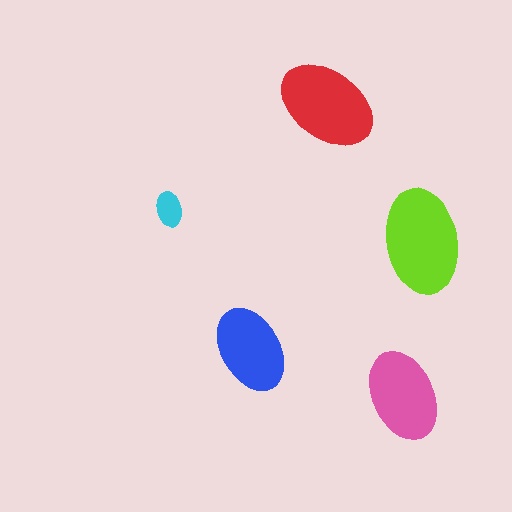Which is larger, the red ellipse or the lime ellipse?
The lime one.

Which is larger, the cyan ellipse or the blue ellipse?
The blue one.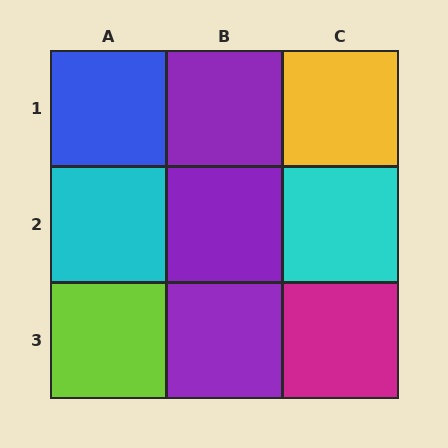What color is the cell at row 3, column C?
Magenta.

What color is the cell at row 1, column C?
Yellow.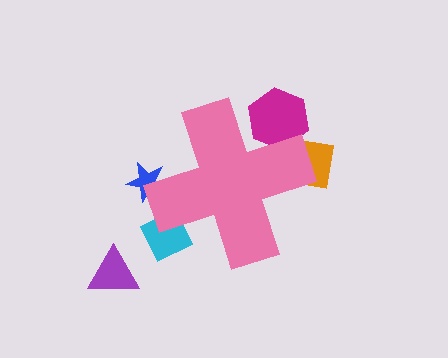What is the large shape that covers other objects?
A pink cross.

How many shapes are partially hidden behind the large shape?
4 shapes are partially hidden.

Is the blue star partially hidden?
Yes, the blue star is partially hidden behind the pink cross.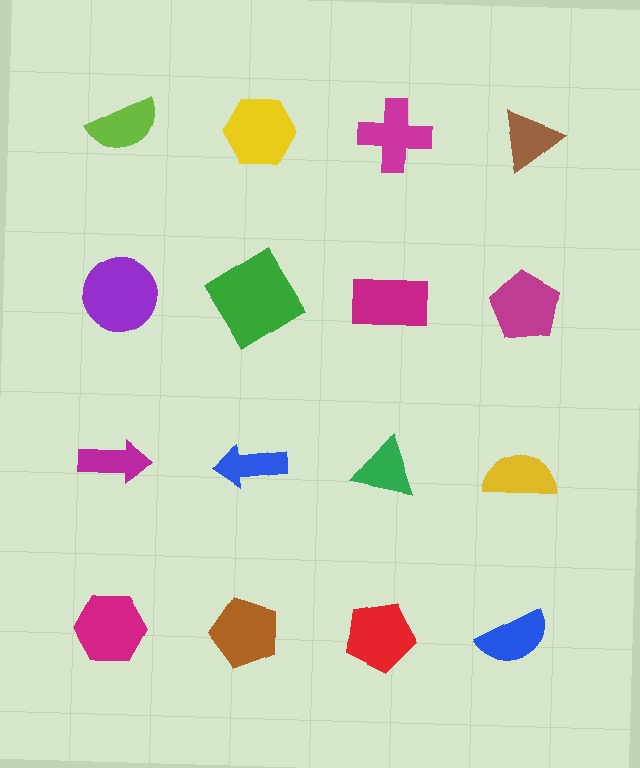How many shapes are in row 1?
4 shapes.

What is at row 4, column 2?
A brown pentagon.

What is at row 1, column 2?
A yellow hexagon.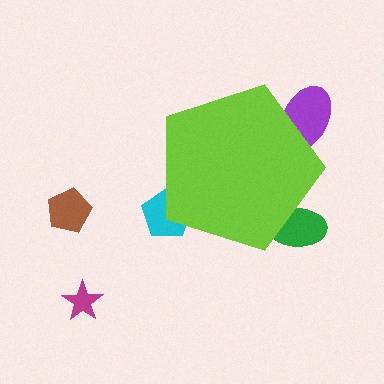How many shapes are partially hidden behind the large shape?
3 shapes are partially hidden.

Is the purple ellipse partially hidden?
Yes, the purple ellipse is partially hidden behind the lime pentagon.